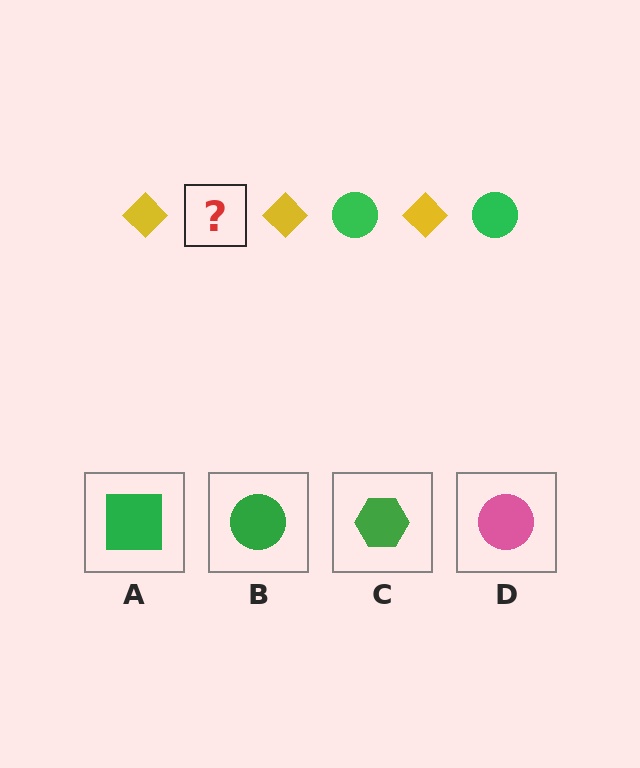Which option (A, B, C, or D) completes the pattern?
B.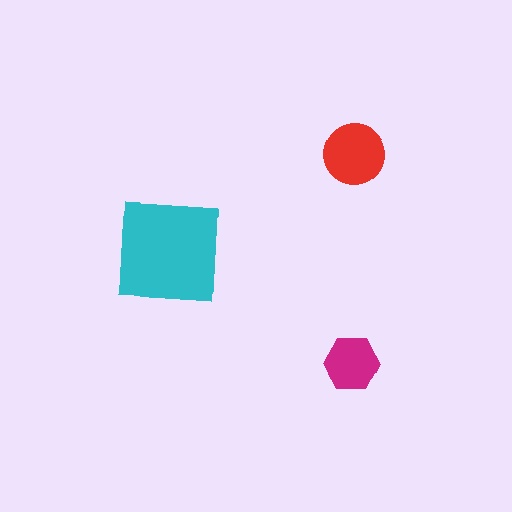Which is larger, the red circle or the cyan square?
The cyan square.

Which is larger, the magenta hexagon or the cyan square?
The cyan square.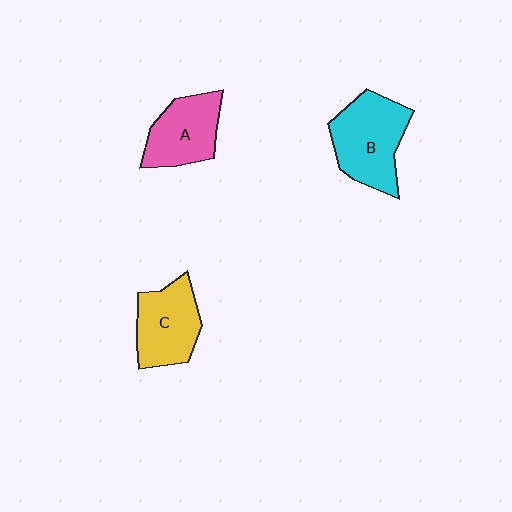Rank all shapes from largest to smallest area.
From largest to smallest: B (cyan), C (yellow), A (pink).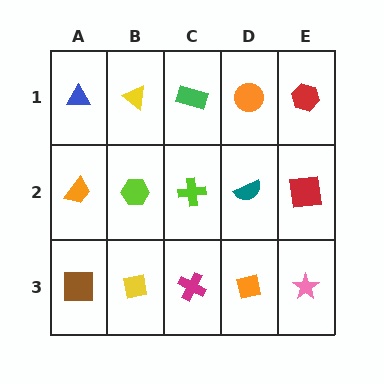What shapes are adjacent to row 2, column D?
An orange circle (row 1, column D), an orange square (row 3, column D), a lime cross (row 2, column C), a red square (row 2, column E).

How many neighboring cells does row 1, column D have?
3.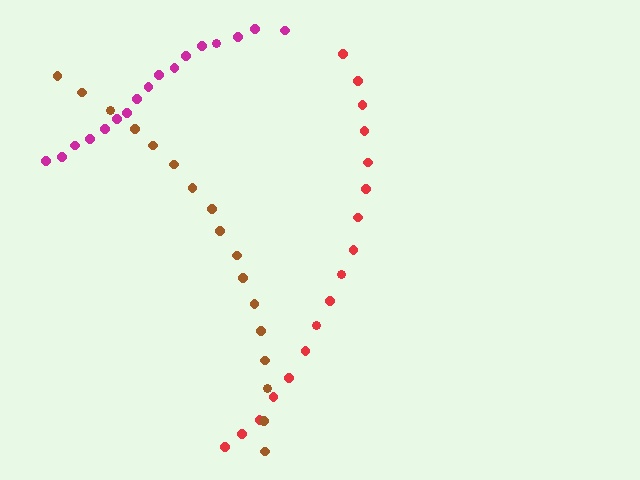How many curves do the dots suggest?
There are 3 distinct paths.